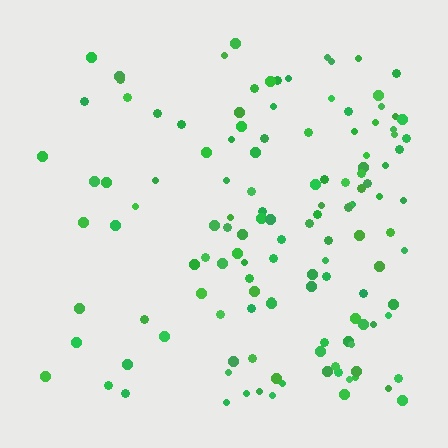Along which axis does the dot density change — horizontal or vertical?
Horizontal.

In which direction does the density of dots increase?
From left to right, with the right side densest.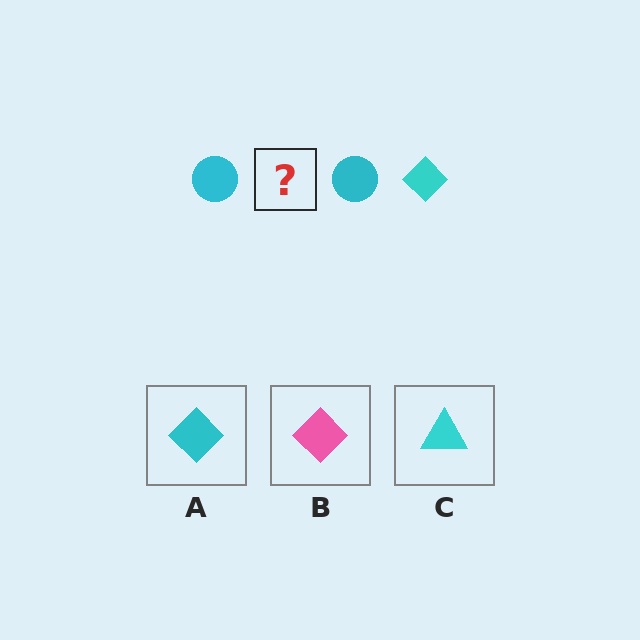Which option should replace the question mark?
Option A.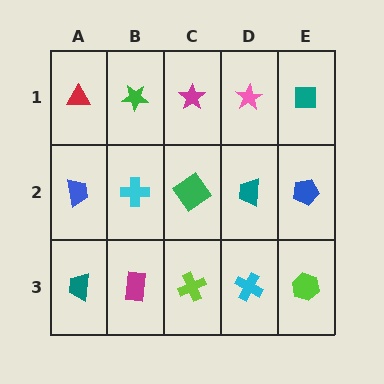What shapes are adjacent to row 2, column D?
A pink star (row 1, column D), a cyan cross (row 3, column D), a green diamond (row 2, column C), a blue pentagon (row 2, column E).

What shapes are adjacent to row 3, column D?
A teal trapezoid (row 2, column D), a lime cross (row 3, column C), a lime hexagon (row 3, column E).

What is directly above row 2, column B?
A green star.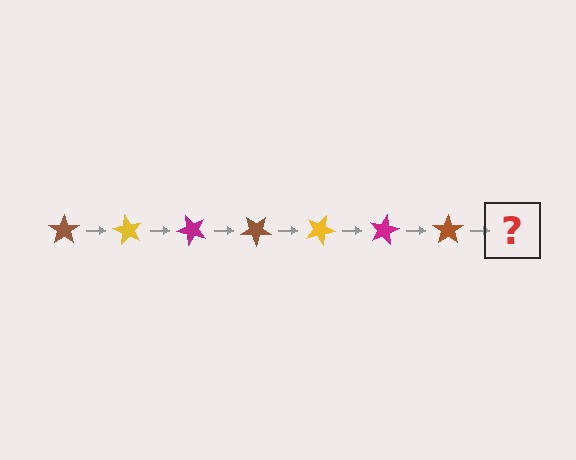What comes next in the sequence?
The next element should be a yellow star, rotated 420 degrees from the start.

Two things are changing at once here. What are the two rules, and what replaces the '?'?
The two rules are that it rotates 60 degrees each step and the color cycles through brown, yellow, and magenta. The '?' should be a yellow star, rotated 420 degrees from the start.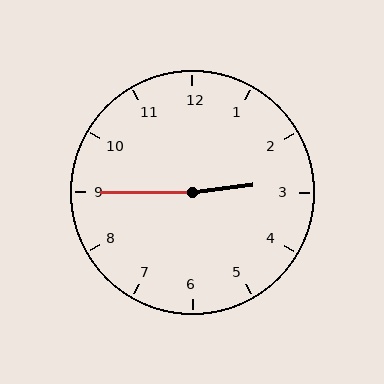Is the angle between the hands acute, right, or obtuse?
It is obtuse.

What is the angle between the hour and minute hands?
Approximately 172 degrees.